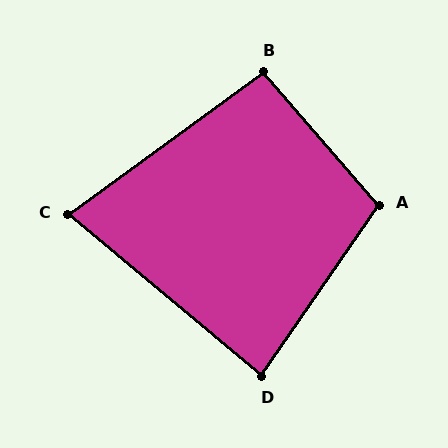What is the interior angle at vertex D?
Approximately 85 degrees (acute).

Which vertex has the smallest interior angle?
C, at approximately 76 degrees.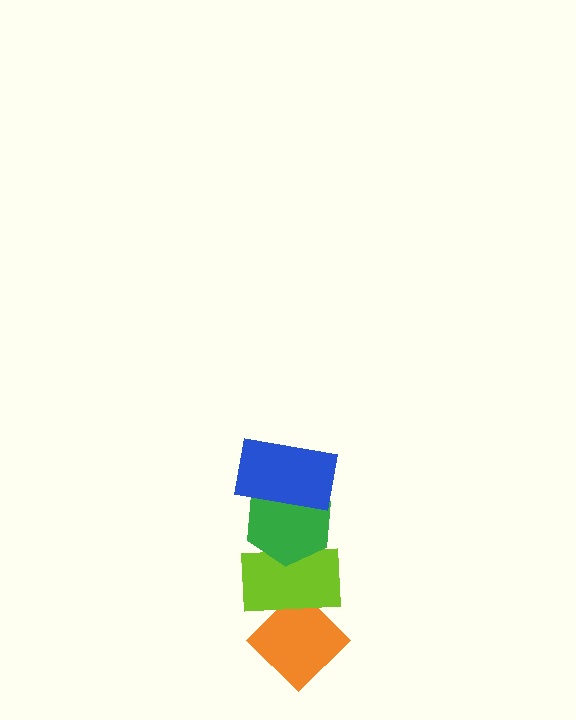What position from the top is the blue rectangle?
The blue rectangle is 1st from the top.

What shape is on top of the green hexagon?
The blue rectangle is on top of the green hexagon.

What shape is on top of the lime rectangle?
The green hexagon is on top of the lime rectangle.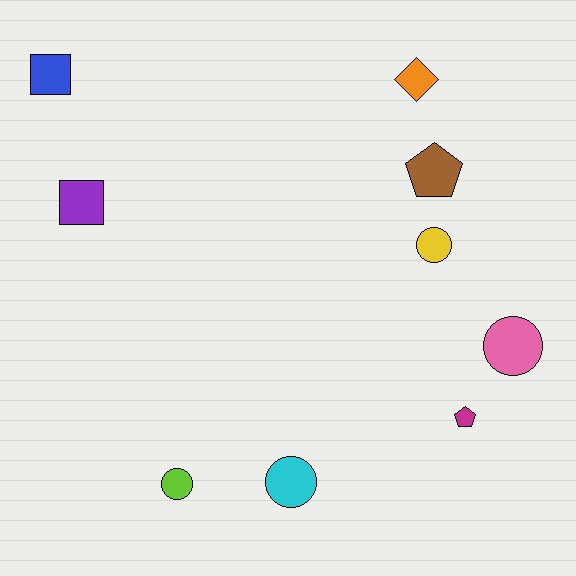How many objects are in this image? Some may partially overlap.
There are 9 objects.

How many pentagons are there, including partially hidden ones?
There are 2 pentagons.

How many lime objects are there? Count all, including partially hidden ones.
There is 1 lime object.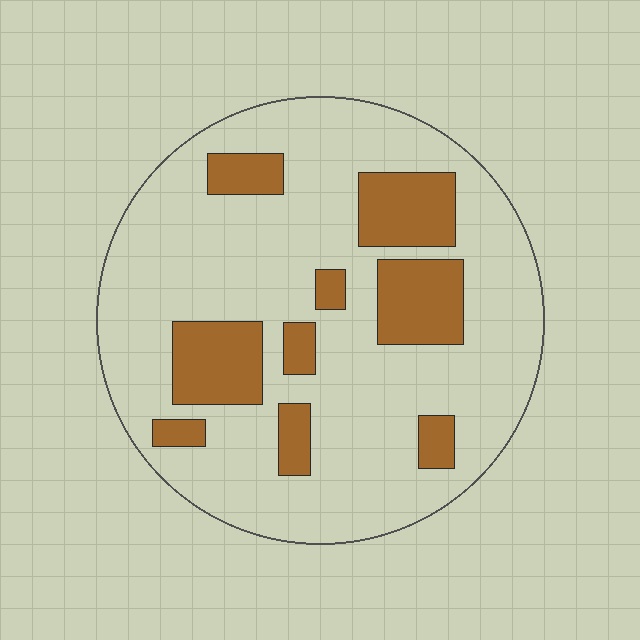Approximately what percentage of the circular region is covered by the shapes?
Approximately 20%.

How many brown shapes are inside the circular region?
9.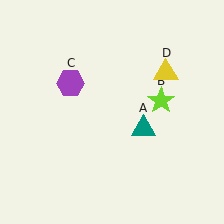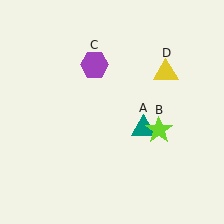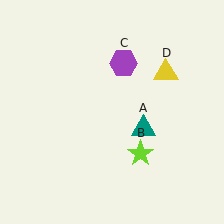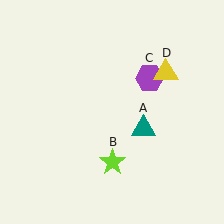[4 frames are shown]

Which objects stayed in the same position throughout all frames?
Teal triangle (object A) and yellow triangle (object D) remained stationary.